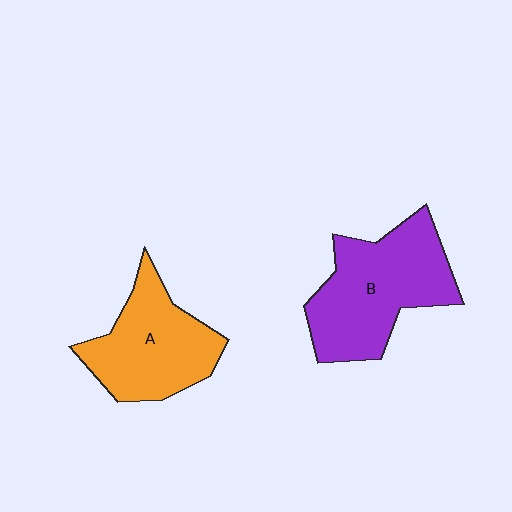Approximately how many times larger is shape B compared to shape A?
Approximately 1.2 times.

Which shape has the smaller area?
Shape A (orange).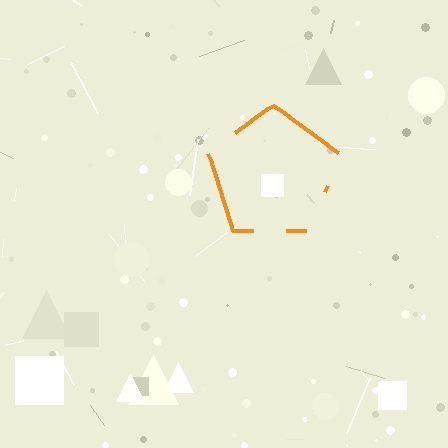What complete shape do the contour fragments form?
The contour fragments form a pentagon.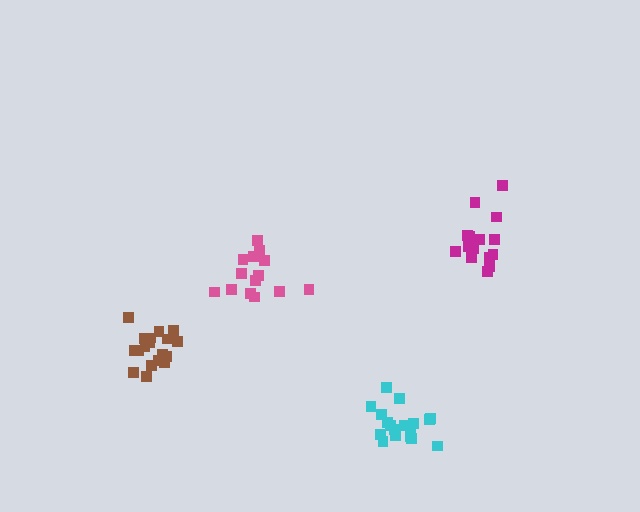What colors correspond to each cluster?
The clusters are colored: pink, magenta, brown, cyan.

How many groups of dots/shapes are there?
There are 4 groups.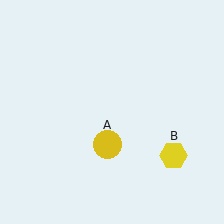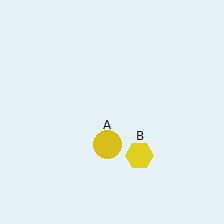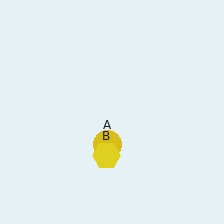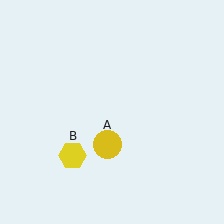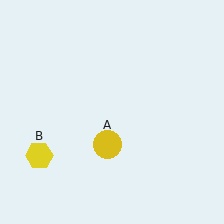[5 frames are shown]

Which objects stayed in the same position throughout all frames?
Yellow circle (object A) remained stationary.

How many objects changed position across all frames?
1 object changed position: yellow hexagon (object B).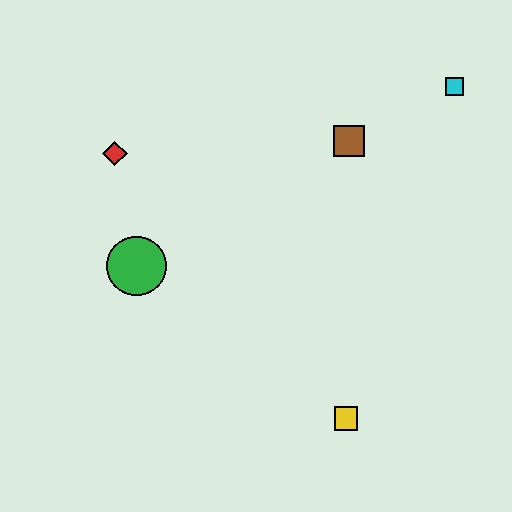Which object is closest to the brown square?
The cyan square is closest to the brown square.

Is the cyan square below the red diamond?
No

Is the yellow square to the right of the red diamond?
Yes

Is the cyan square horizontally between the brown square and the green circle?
No